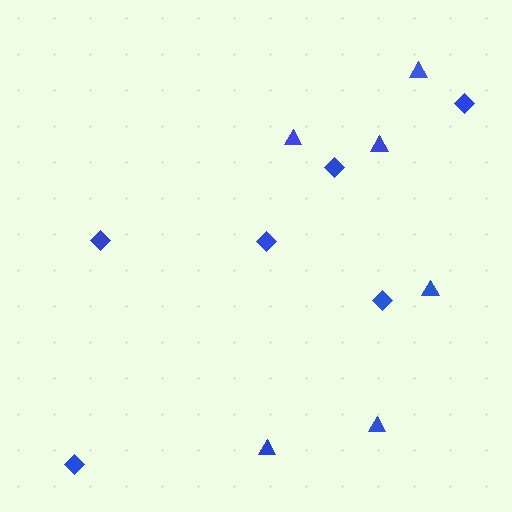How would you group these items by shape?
There are 2 groups: one group of diamonds (6) and one group of triangles (6).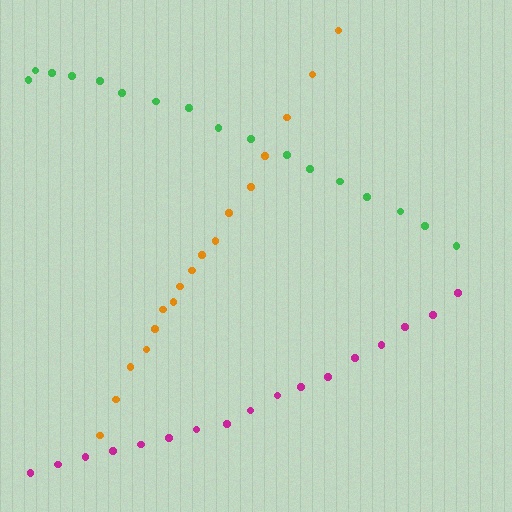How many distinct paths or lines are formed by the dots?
There are 3 distinct paths.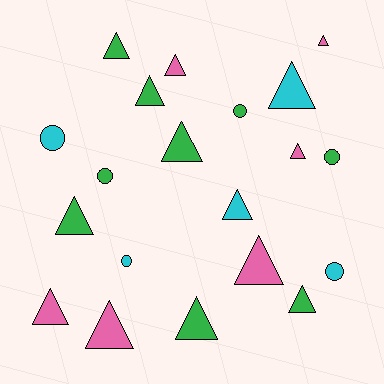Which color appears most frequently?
Green, with 9 objects.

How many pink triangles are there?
There are 6 pink triangles.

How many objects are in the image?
There are 20 objects.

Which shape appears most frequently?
Triangle, with 14 objects.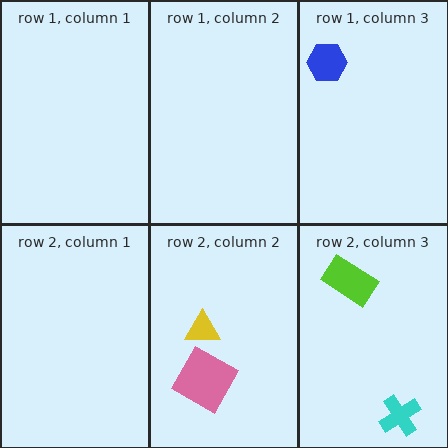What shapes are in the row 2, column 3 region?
The lime rectangle, the cyan cross.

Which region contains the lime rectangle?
The row 2, column 3 region.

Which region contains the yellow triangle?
The row 2, column 2 region.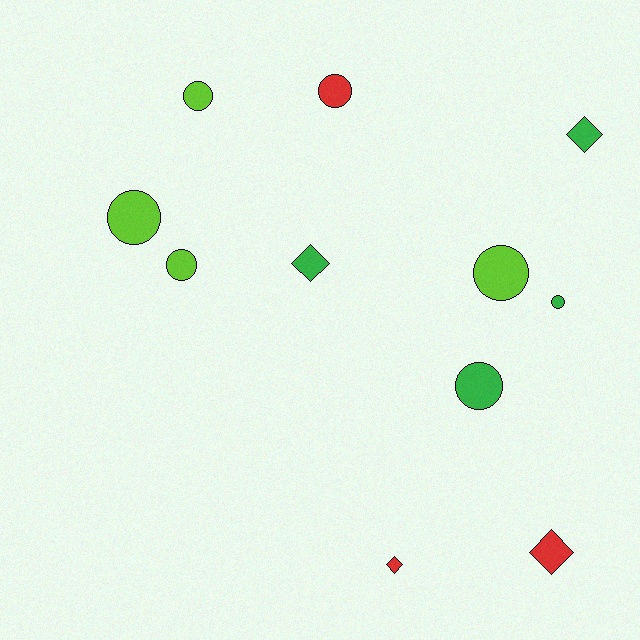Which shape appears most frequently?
Circle, with 7 objects.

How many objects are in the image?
There are 11 objects.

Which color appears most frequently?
Lime, with 4 objects.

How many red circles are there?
There is 1 red circle.